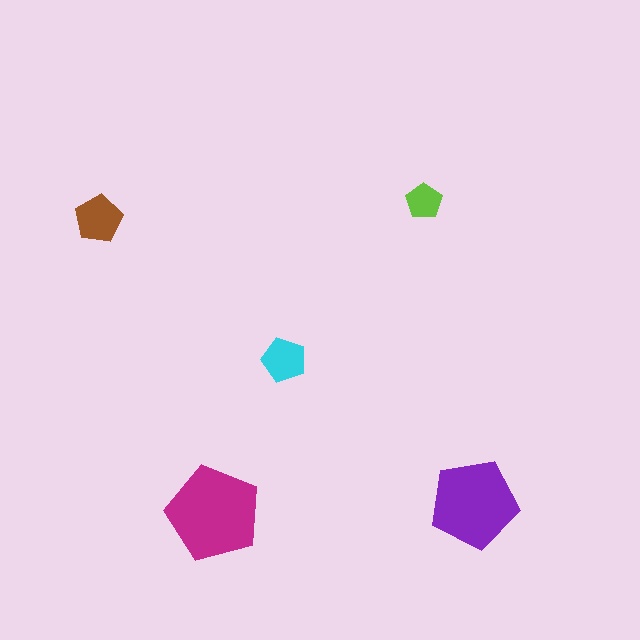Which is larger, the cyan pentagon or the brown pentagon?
The brown one.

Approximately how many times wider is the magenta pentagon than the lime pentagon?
About 2.5 times wider.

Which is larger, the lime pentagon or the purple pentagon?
The purple one.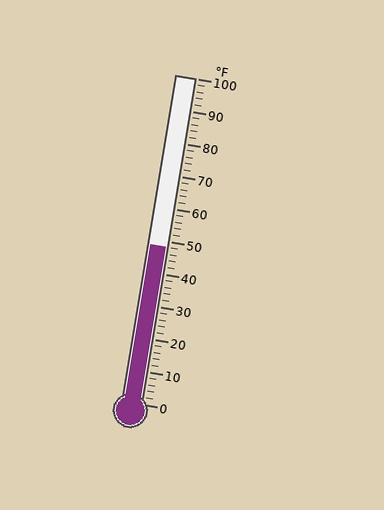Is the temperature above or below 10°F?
The temperature is above 10°F.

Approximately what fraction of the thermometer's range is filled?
The thermometer is filled to approximately 50% of its range.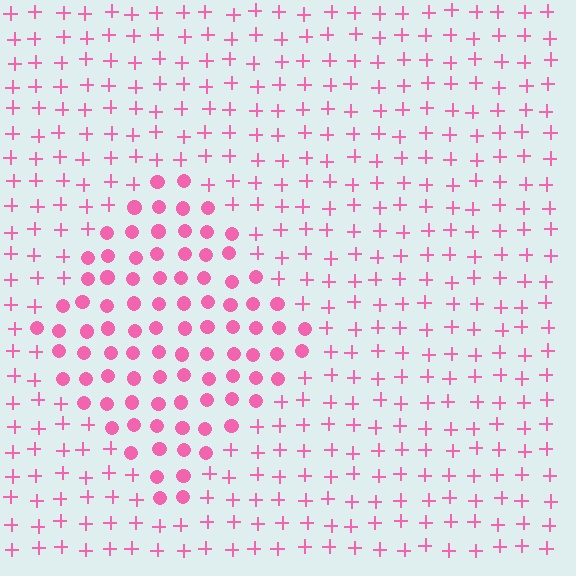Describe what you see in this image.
The image is filled with small pink elements arranged in a uniform grid. A diamond-shaped region contains circles, while the surrounding area contains plus signs. The boundary is defined purely by the change in element shape.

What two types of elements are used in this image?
The image uses circles inside the diamond region and plus signs outside it.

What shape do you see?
I see a diamond.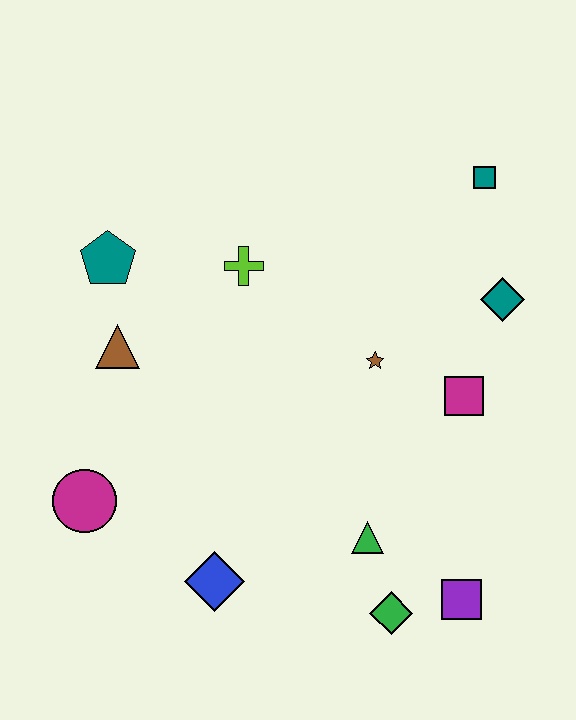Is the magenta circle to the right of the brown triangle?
No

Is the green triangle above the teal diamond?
No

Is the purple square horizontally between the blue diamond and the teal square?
Yes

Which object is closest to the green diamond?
The purple square is closest to the green diamond.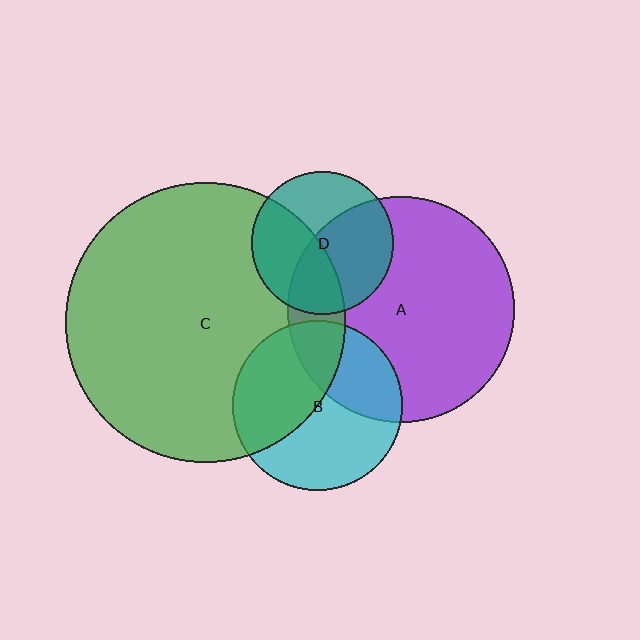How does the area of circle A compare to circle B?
Approximately 1.8 times.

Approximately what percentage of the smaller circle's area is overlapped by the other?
Approximately 45%.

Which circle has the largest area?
Circle C (green).